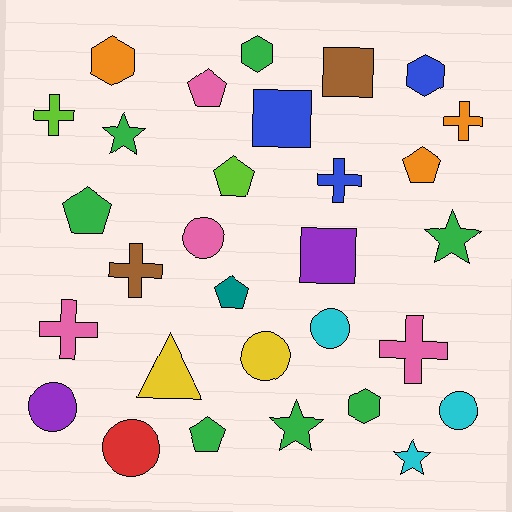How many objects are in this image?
There are 30 objects.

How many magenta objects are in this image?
There are no magenta objects.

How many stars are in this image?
There are 4 stars.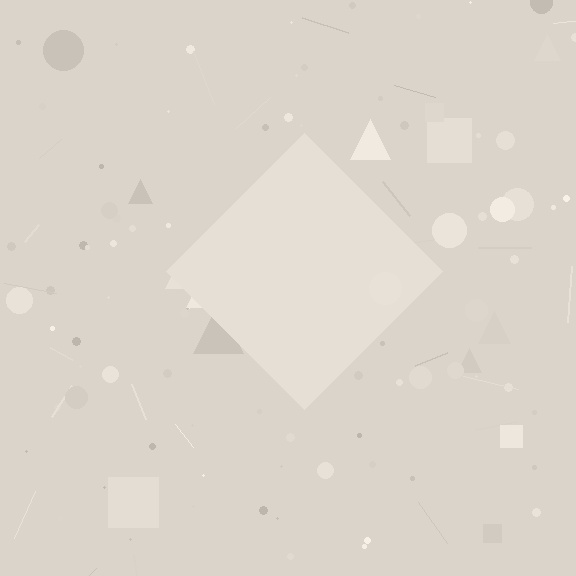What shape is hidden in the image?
A diamond is hidden in the image.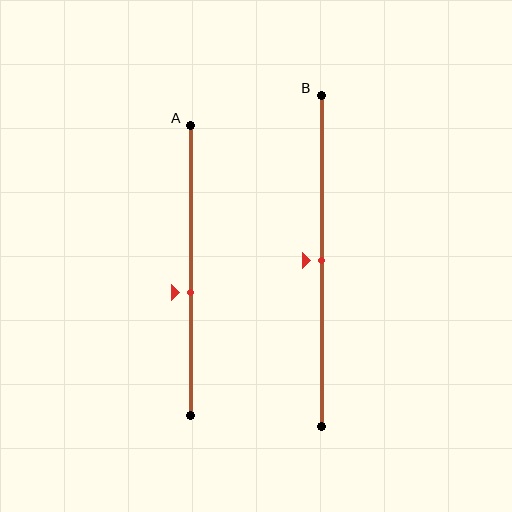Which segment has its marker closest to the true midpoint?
Segment B has its marker closest to the true midpoint.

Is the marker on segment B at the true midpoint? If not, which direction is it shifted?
Yes, the marker on segment B is at the true midpoint.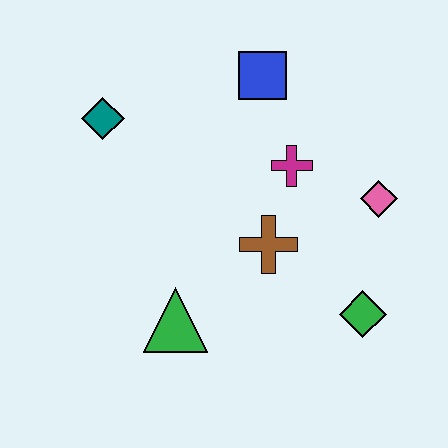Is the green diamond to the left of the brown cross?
No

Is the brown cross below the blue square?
Yes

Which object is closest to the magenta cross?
The brown cross is closest to the magenta cross.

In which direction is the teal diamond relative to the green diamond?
The teal diamond is to the left of the green diamond.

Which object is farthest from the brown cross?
The teal diamond is farthest from the brown cross.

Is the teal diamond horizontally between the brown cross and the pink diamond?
No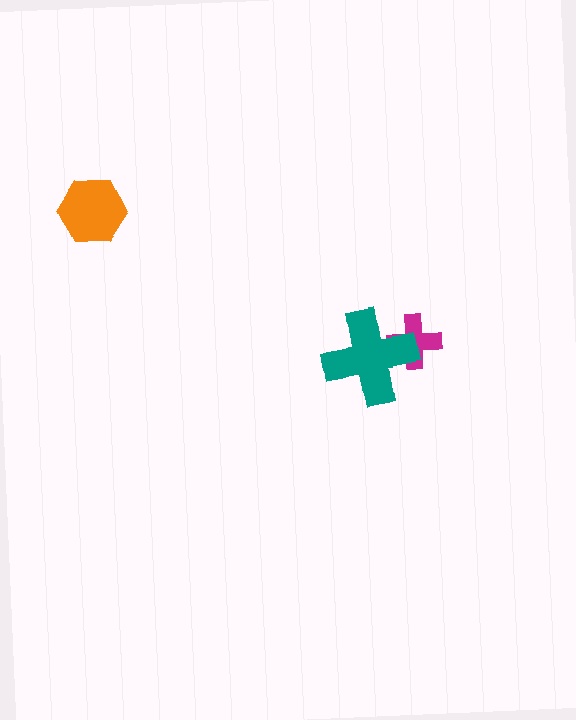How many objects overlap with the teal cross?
1 object overlaps with the teal cross.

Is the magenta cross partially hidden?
Yes, it is partially covered by another shape.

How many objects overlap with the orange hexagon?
0 objects overlap with the orange hexagon.